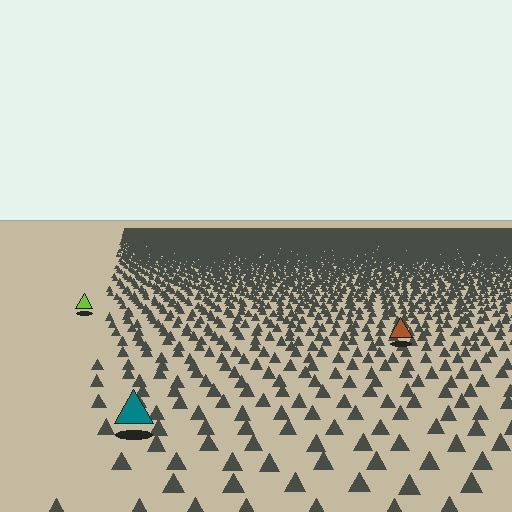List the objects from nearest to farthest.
From nearest to farthest: the teal triangle, the brown triangle, the lime triangle.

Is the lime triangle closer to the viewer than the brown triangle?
No. The brown triangle is closer — you can tell from the texture gradient: the ground texture is coarser near it.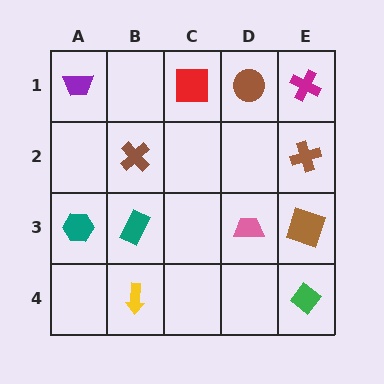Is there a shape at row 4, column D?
No, that cell is empty.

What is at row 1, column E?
A magenta cross.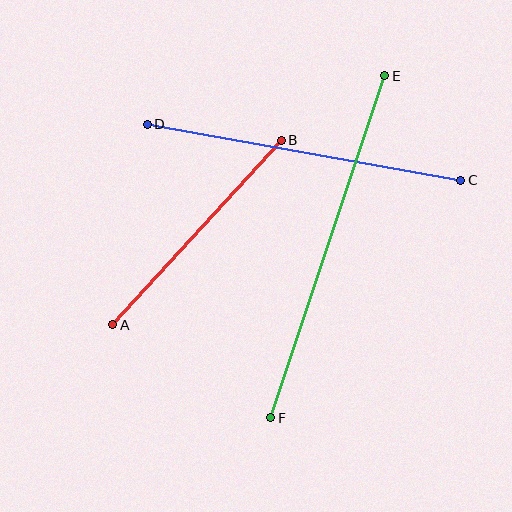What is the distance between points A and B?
The distance is approximately 250 pixels.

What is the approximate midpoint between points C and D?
The midpoint is at approximately (304, 152) pixels.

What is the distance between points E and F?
The distance is approximately 361 pixels.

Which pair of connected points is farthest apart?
Points E and F are farthest apart.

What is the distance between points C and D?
The distance is approximately 319 pixels.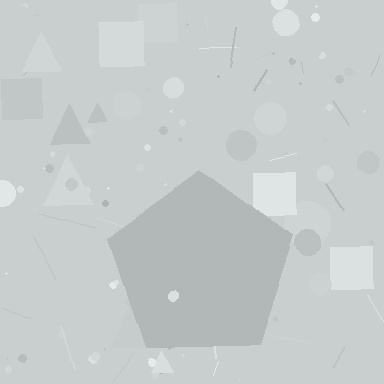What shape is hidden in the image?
A pentagon is hidden in the image.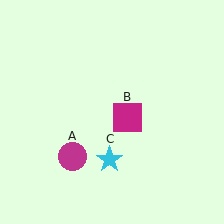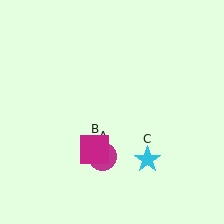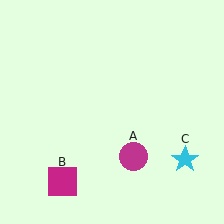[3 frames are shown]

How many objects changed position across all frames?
3 objects changed position: magenta circle (object A), magenta square (object B), cyan star (object C).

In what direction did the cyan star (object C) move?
The cyan star (object C) moved right.